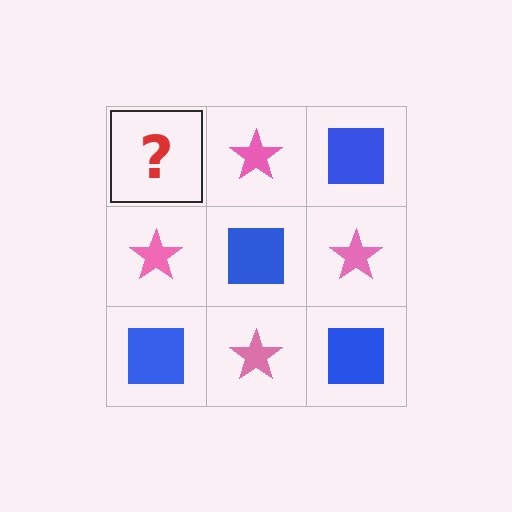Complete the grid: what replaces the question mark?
The question mark should be replaced with a blue square.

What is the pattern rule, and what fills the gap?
The rule is that it alternates blue square and pink star in a checkerboard pattern. The gap should be filled with a blue square.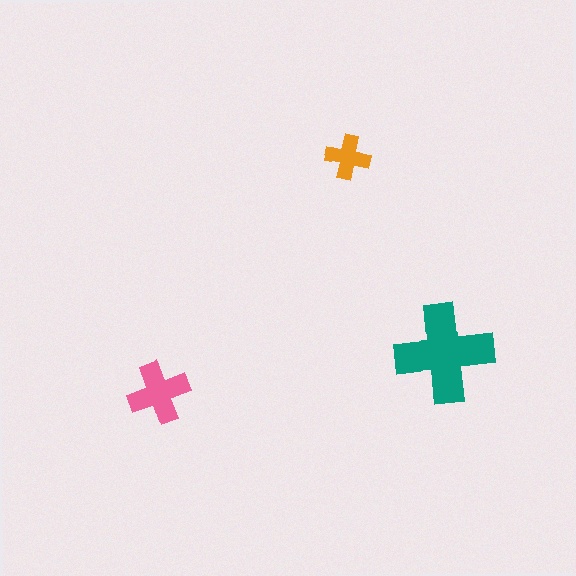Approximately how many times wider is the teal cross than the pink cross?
About 1.5 times wider.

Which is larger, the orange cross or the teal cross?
The teal one.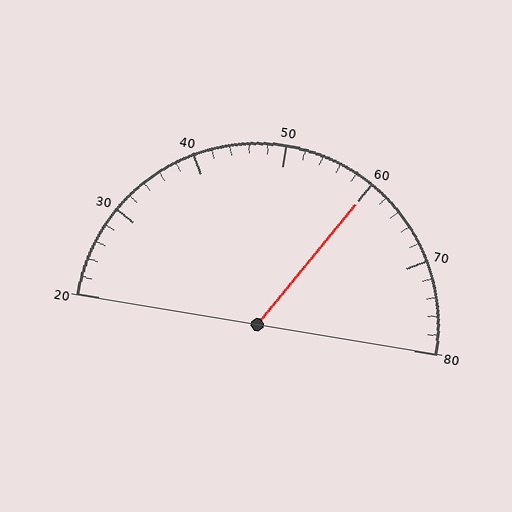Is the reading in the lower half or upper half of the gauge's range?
The reading is in the upper half of the range (20 to 80).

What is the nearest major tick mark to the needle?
The nearest major tick mark is 60.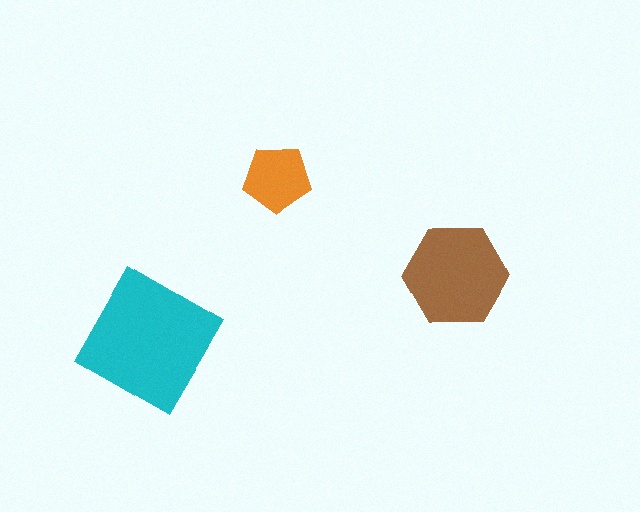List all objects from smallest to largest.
The orange pentagon, the brown hexagon, the cyan square.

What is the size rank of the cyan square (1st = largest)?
1st.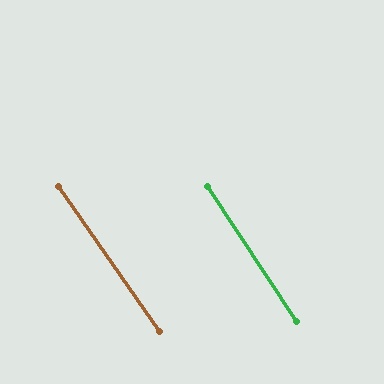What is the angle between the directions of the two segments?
Approximately 2 degrees.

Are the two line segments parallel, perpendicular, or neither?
Parallel — their directions differ by only 1.5°.